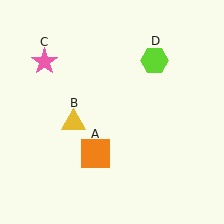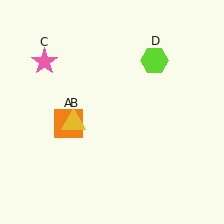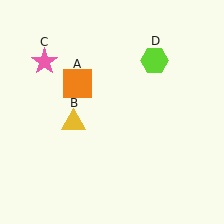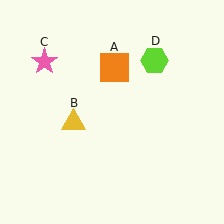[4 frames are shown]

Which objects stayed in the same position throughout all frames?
Yellow triangle (object B) and pink star (object C) and lime hexagon (object D) remained stationary.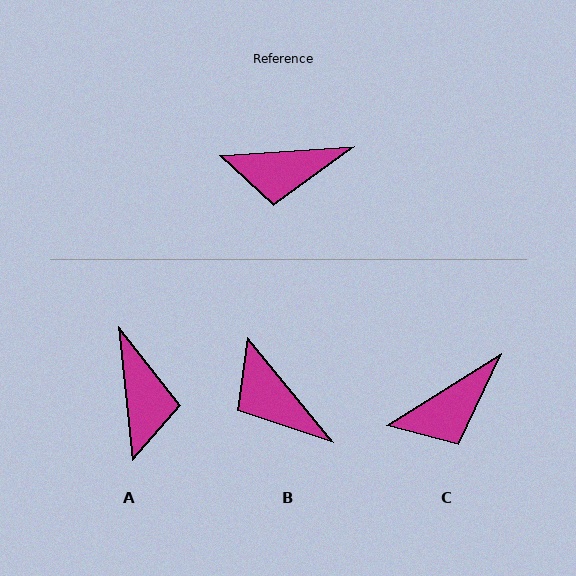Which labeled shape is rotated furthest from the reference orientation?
A, about 92 degrees away.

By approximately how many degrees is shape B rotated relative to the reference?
Approximately 55 degrees clockwise.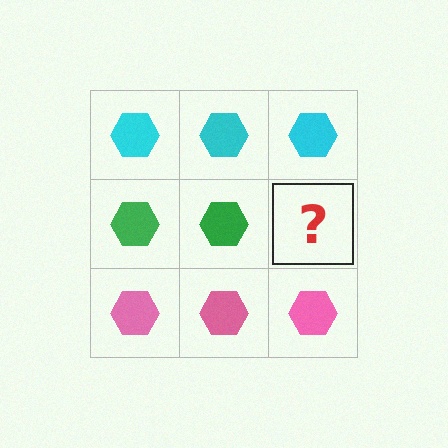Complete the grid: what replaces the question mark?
The question mark should be replaced with a green hexagon.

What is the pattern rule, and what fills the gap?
The rule is that each row has a consistent color. The gap should be filled with a green hexagon.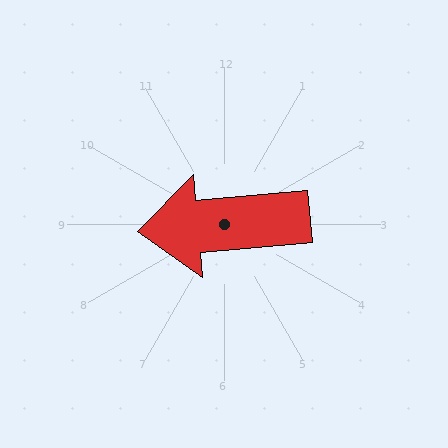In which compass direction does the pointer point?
West.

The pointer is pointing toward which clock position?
Roughly 9 o'clock.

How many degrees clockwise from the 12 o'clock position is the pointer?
Approximately 265 degrees.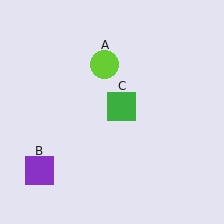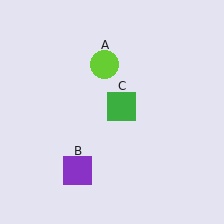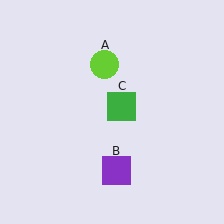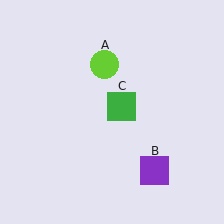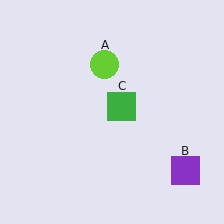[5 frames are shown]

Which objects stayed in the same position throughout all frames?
Lime circle (object A) and green square (object C) remained stationary.